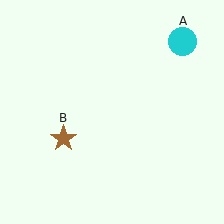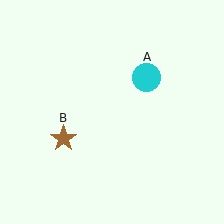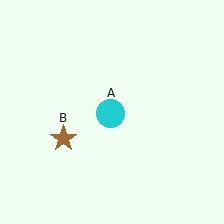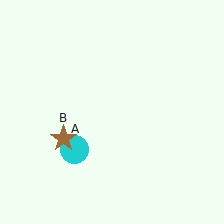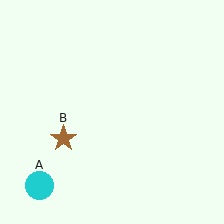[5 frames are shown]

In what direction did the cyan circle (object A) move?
The cyan circle (object A) moved down and to the left.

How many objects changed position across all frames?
1 object changed position: cyan circle (object A).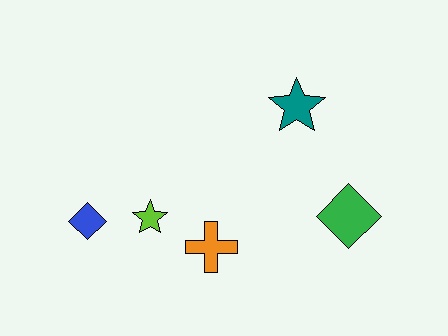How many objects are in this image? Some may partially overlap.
There are 5 objects.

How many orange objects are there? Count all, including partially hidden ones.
There is 1 orange object.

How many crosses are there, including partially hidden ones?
There is 1 cross.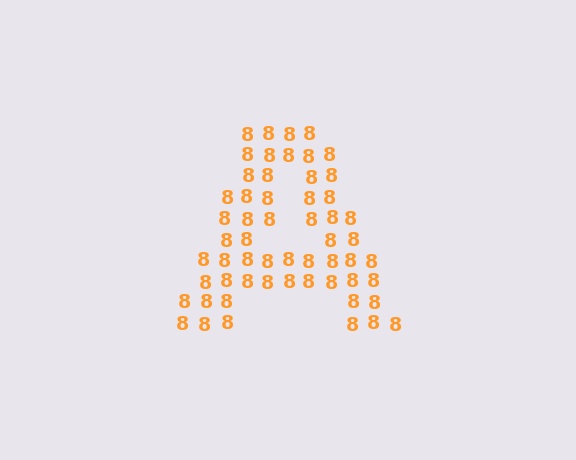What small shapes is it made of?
It is made of small digit 8's.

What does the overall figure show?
The overall figure shows the letter A.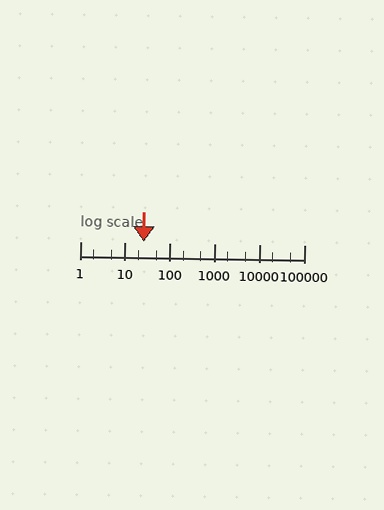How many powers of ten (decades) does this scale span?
The scale spans 5 decades, from 1 to 100000.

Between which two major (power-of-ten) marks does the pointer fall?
The pointer is between 10 and 100.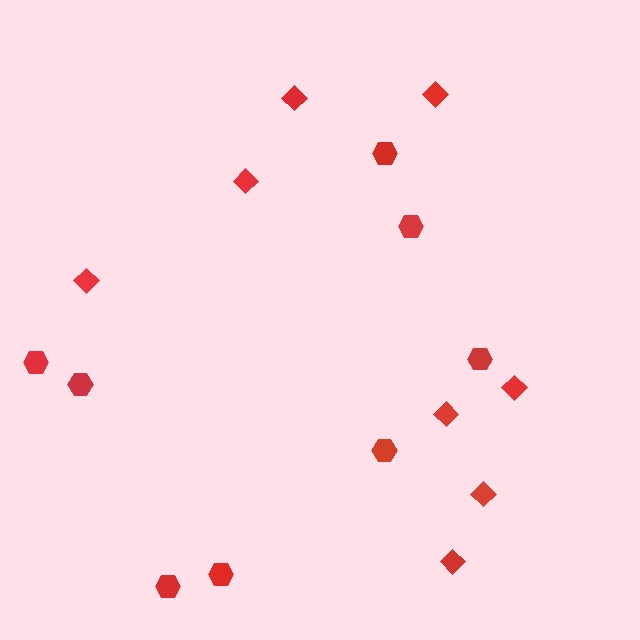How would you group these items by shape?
There are 2 groups: one group of diamonds (8) and one group of hexagons (8).